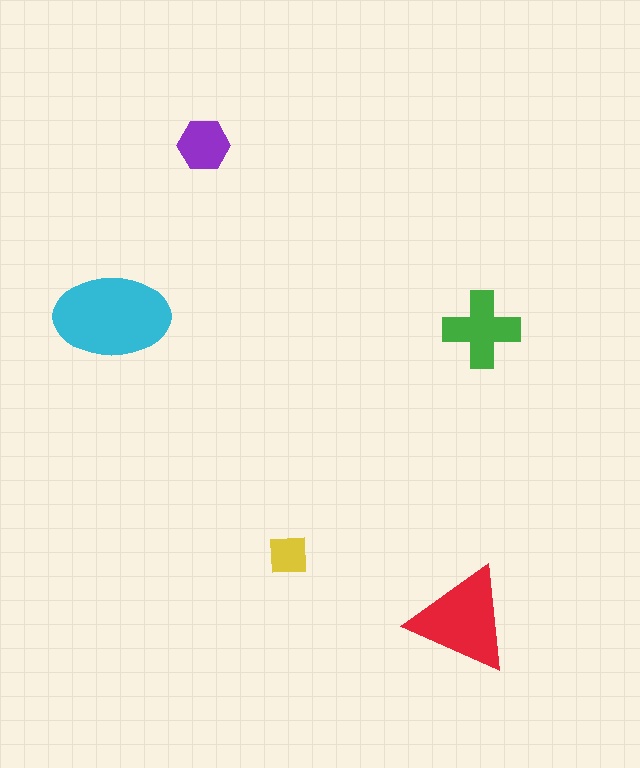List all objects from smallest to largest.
The yellow square, the purple hexagon, the green cross, the red triangle, the cyan ellipse.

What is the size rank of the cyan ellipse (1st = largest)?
1st.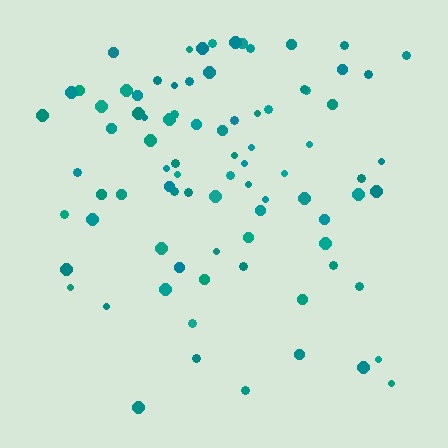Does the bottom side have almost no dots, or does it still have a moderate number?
Still a moderate number, just noticeably fewer than the top.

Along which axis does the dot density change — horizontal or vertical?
Vertical.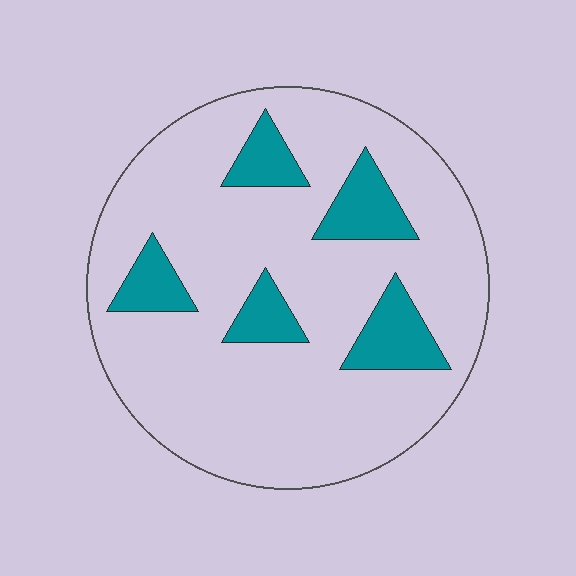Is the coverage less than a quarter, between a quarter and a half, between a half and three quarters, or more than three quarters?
Less than a quarter.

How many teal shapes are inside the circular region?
5.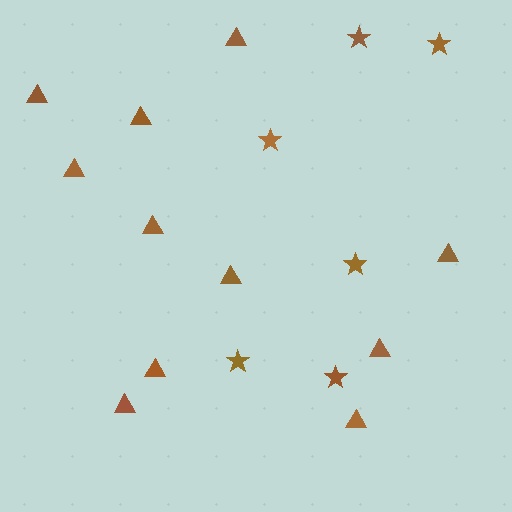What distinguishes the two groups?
There are 2 groups: one group of triangles (11) and one group of stars (6).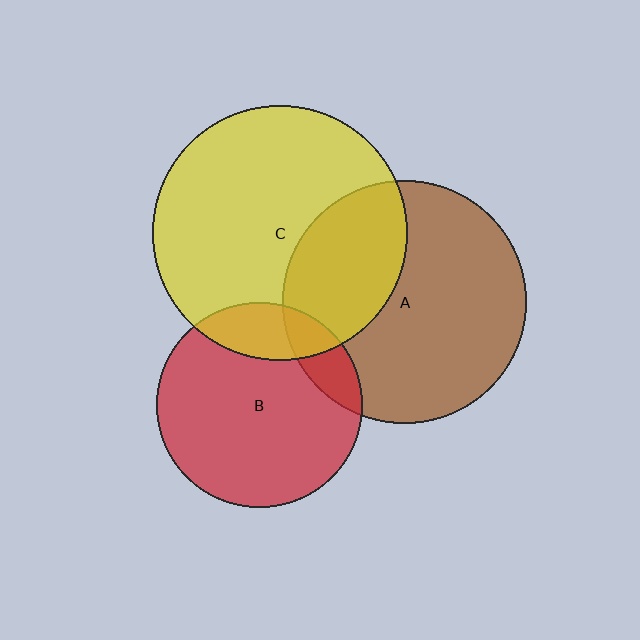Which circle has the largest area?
Circle C (yellow).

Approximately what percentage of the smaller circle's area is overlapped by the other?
Approximately 15%.